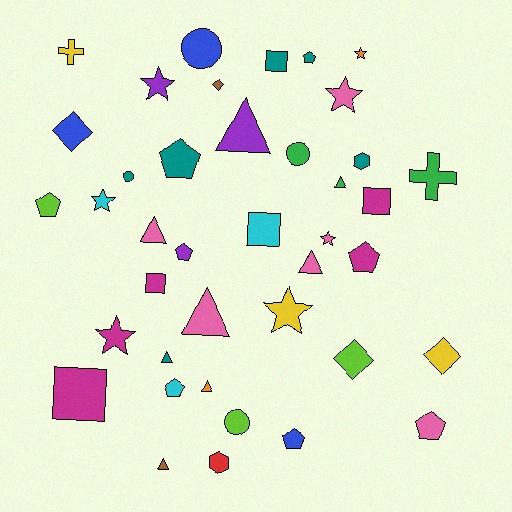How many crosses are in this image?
There are 2 crosses.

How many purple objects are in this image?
There are 3 purple objects.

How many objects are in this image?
There are 40 objects.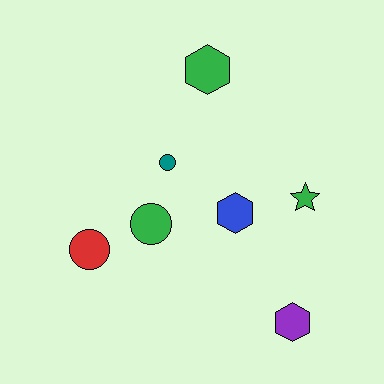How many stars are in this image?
There is 1 star.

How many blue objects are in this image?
There is 1 blue object.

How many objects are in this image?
There are 7 objects.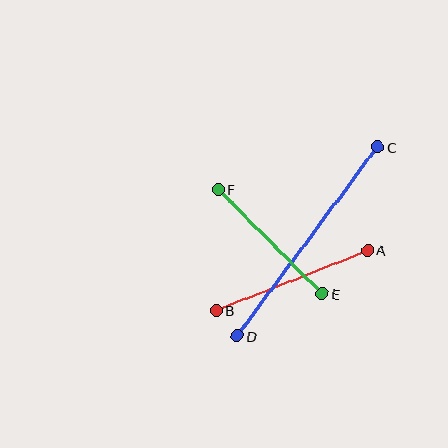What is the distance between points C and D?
The distance is approximately 235 pixels.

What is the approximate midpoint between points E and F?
The midpoint is at approximately (270, 242) pixels.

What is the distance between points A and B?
The distance is approximately 163 pixels.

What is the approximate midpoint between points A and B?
The midpoint is at approximately (292, 280) pixels.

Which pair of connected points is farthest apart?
Points C and D are farthest apart.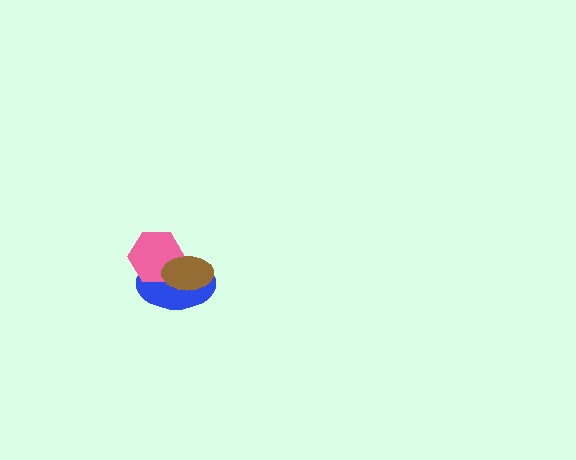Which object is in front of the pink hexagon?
The brown ellipse is in front of the pink hexagon.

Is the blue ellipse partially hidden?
Yes, it is partially covered by another shape.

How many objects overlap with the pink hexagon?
2 objects overlap with the pink hexagon.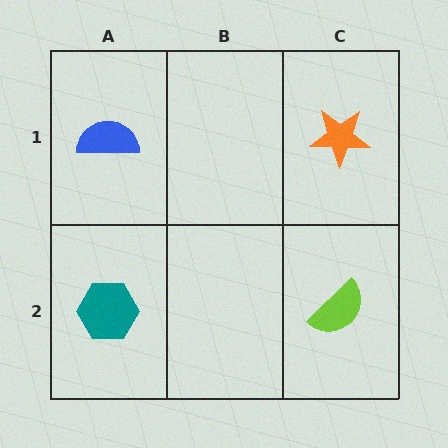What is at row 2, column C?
A lime semicircle.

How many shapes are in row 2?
2 shapes.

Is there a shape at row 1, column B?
No, that cell is empty.